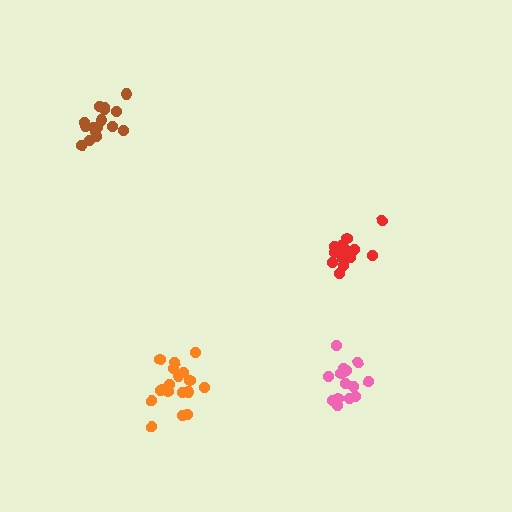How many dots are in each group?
Group 1: 16 dots, Group 2: 18 dots, Group 3: 15 dots, Group 4: 15 dots (64 total).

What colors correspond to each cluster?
The clusters are colored: brown, orange, red, pink.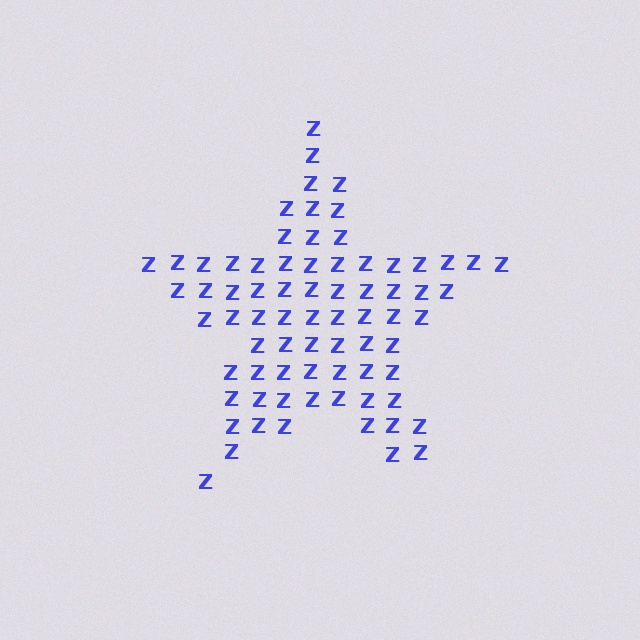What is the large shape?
The large shape is a star.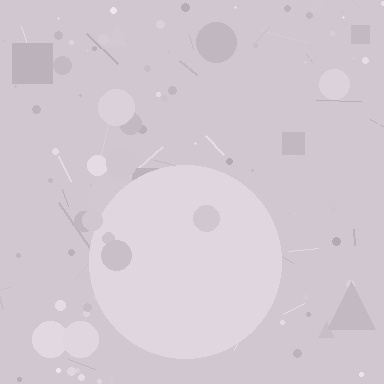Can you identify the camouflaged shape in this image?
The camouflaged shape is a circle.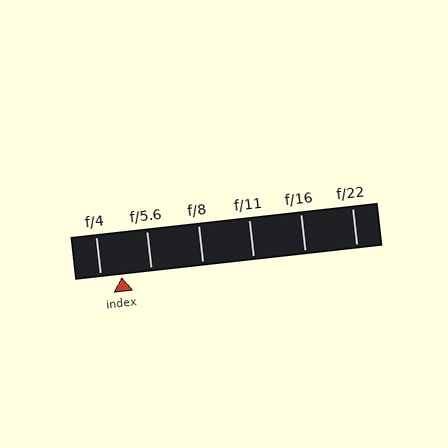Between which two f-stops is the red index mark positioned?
The index mark is between f/4 and f/5.6.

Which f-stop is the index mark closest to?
The index mark is closest to f/4.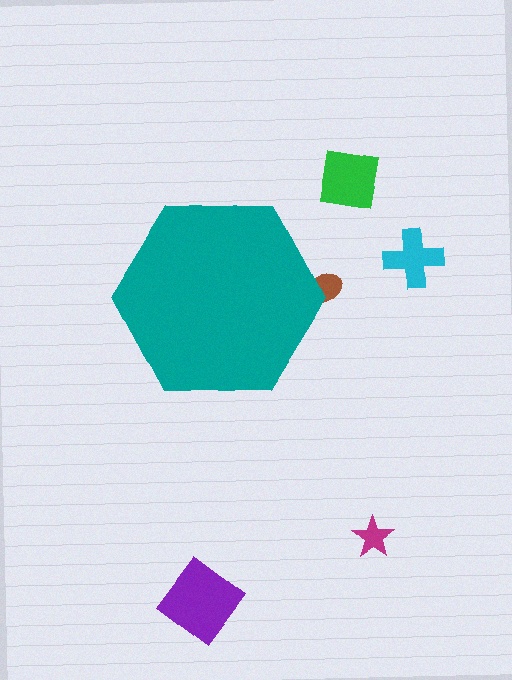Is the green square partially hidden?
No, the green square is fully visible.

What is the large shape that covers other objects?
A teal hexagon.